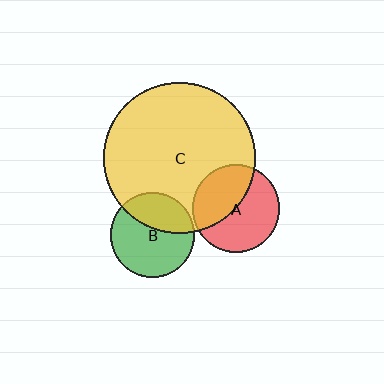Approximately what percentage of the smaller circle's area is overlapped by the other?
Approximately 35%.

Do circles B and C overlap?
Yes.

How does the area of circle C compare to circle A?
Approximately 3.0 times.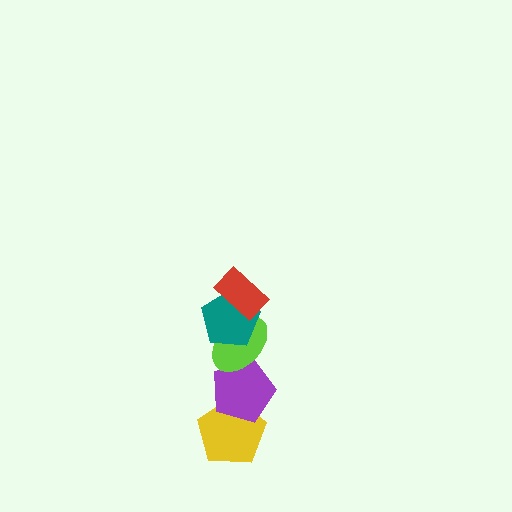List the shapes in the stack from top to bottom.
From top to bottom: the red rectangle, the teal pentagon, the lime ellipse, the purple pentagon, the yellow pentagon.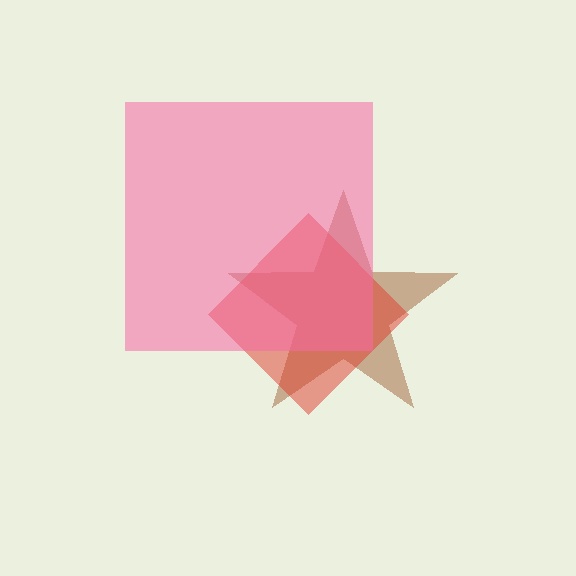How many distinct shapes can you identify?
There are 3 distinct shapes: a brown star, a red diamond, a pink square.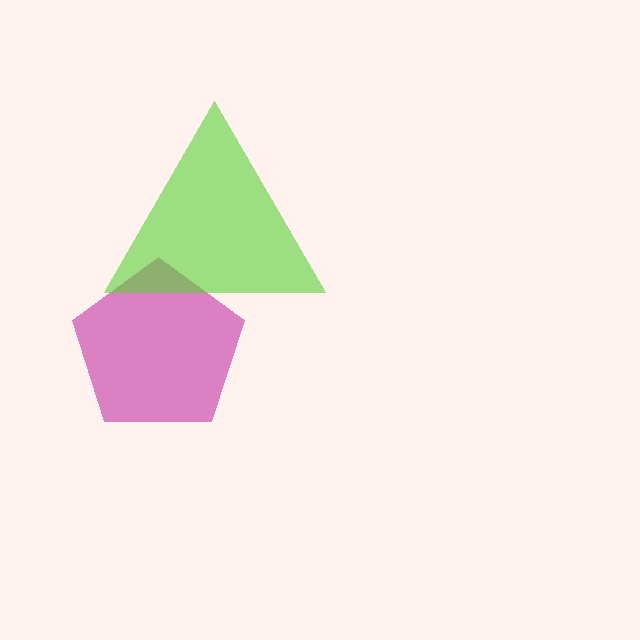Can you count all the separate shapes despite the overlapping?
Yes, there are 2 separate shapes.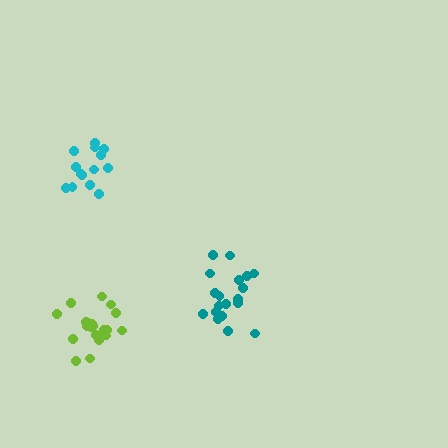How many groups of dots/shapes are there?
There are 3 groups.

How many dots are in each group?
Group 1: 20 dots, Group 2: 19 dots, Group 3: 14 dots (53 total).